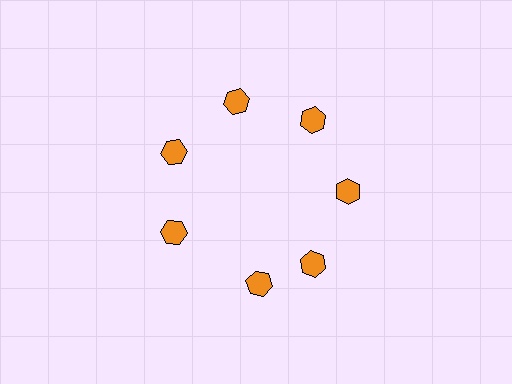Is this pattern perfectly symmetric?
No. The 7 orange hexagons are arranged in a ring, but one element near the 6 o'clock position is rotated out of alignment along the ring, breaking the 7-fold rotational symmetry.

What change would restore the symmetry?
The symmetry would be restored by rotating it back into even spacing with its neighbors so that all 7 hexagons sit at equal angles and equal distance from the center.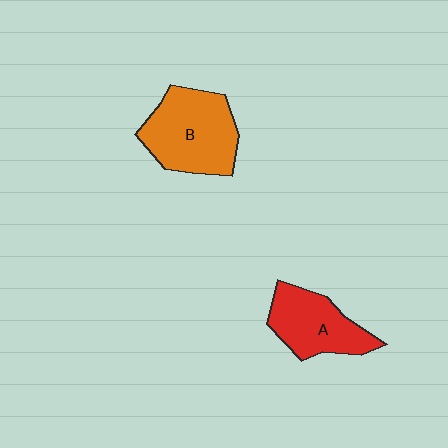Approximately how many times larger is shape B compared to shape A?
Approximately 1.3 times.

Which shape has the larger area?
Shape B (orange).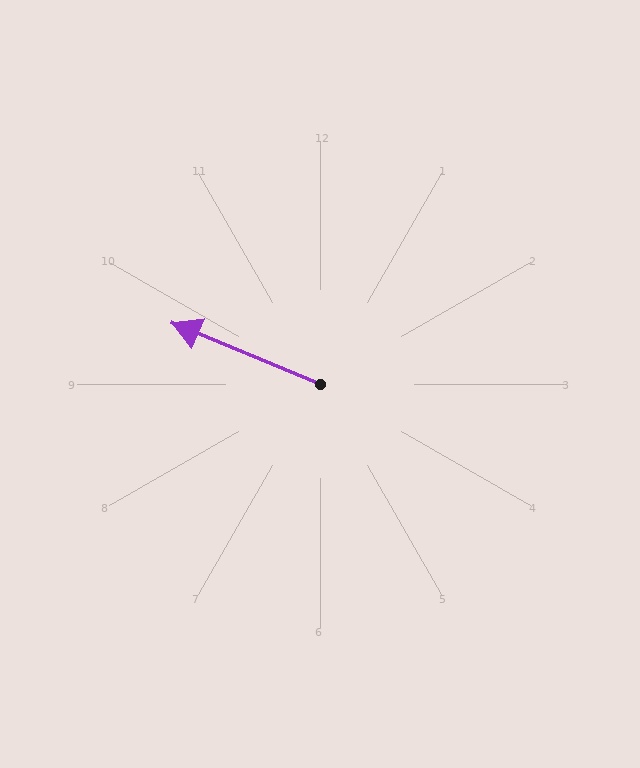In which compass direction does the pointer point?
Northwest.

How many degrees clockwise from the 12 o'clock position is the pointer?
Approximately 293 degrees.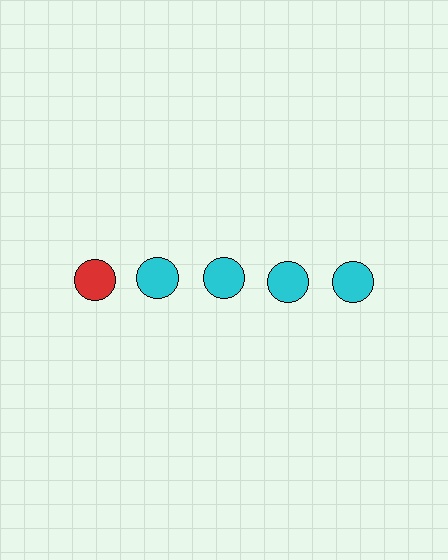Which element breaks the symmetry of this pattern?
The red circle in the top row, leftmost column breaks the symmetry. All other shapes are cyan circles.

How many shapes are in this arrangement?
There are 5 shapes arranged in a grid pattern.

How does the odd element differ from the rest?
It has a different color: red instead of cyan.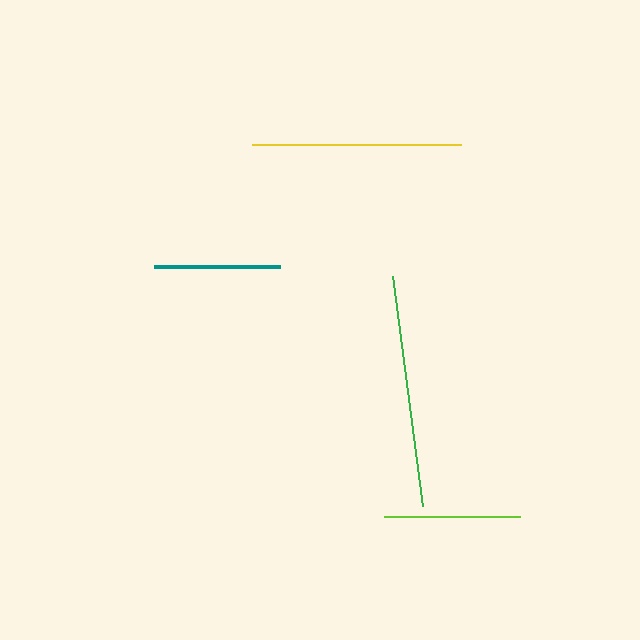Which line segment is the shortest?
The teal line is the shortest at approximately 126 pixels.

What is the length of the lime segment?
The lime segment is approximately 136 pixels long.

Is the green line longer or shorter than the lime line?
The green line is longer than the lime line.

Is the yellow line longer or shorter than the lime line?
The yellow line is longer than the lime line.